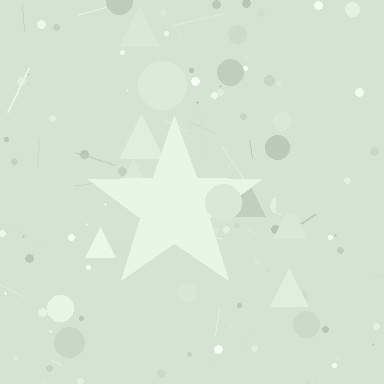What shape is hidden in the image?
A star is hidden in the image.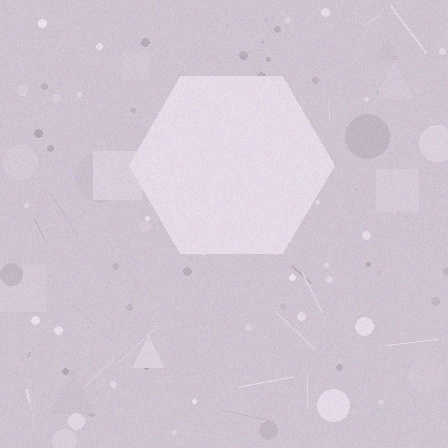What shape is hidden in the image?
A hexagon is hidden in the image.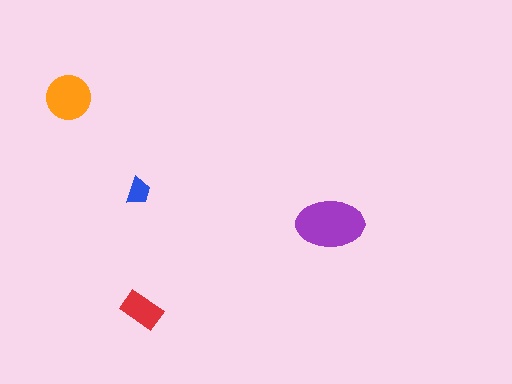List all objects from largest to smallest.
The purple ellipse, the orange circle, the red rectangle, the blue trapezoid.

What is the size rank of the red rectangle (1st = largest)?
3rd.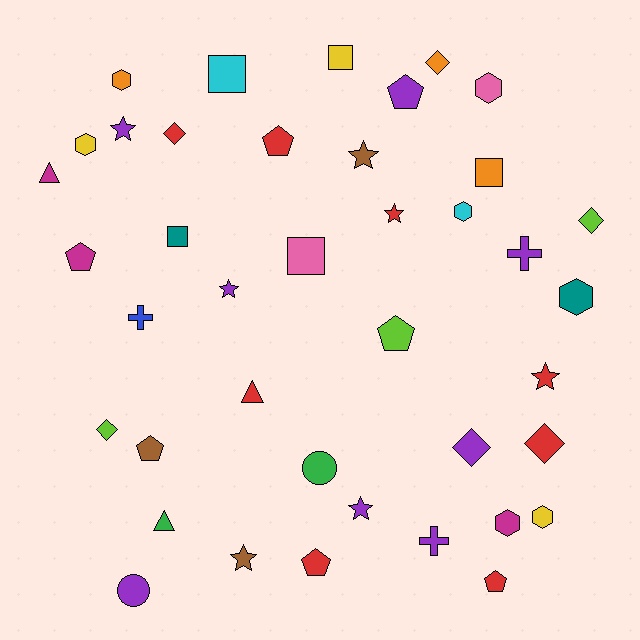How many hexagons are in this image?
There are 7 hexagons.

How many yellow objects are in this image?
There are 3 yellow objects.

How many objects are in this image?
There are 40 objects.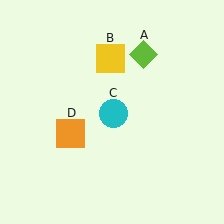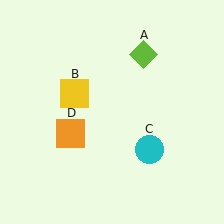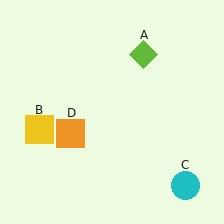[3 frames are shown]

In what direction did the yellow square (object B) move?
The yellow square (object B) moved down and to the left.